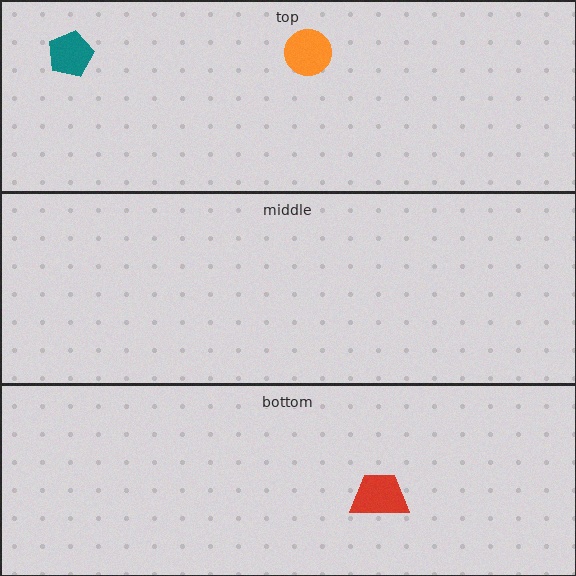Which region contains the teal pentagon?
The top region.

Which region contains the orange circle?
The top region.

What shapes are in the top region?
The teal pentagon, the orange circle.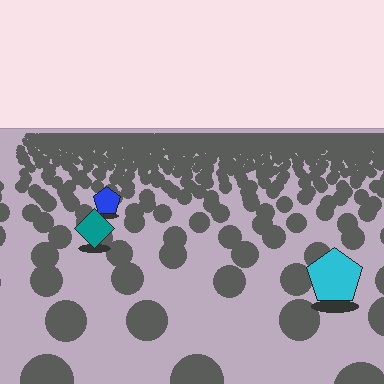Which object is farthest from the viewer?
The blue pentagon is farthest from the viewer. It appears smaller and the ground texture around it is denser.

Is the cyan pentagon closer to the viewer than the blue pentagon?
Yes. The cyan pentagon is closer — you can tell from the texture gradient: the ground texture is coarser near it.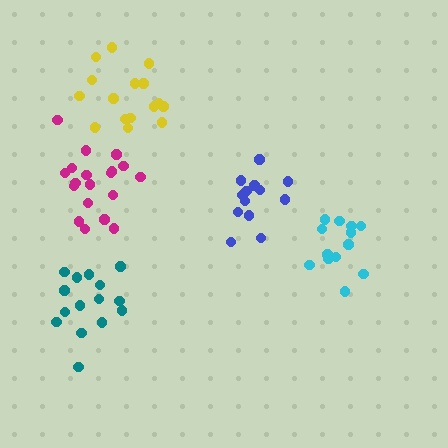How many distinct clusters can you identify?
There are 5 distinct clusters.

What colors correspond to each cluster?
The clusters are colored: cyan, yellow, magenta, teal, blue.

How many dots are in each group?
Group 1: 13 dots, Group 2: 16 dots, Group 3: 19 dots, Group 4: 15 dots, Group 5: 13 dots (76 total).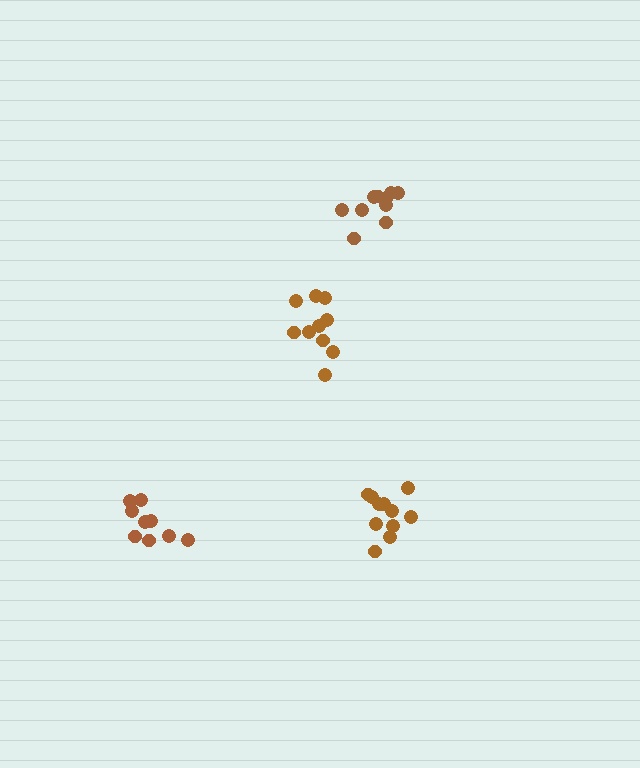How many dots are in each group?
Group 1: 9 dots, Group 2: 12 dots, Group 3: 10 dots, Group 4: 10 dots (41 total).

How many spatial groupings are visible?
There are 4 spatial groupings.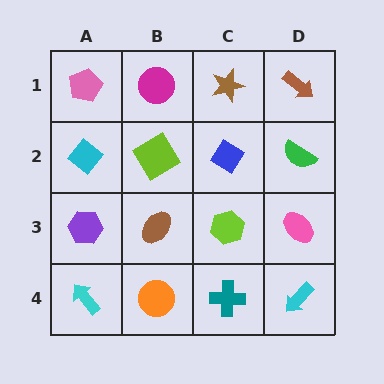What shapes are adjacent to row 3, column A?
A cyan diamond (row 2, column A), a cyan arrow (row 4, column A), a brown ellipse (row 3, column B).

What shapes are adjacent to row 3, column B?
A lime diamond (row 2, column B), an orange circle (row 4, column B), a purple hexagon (row 3, column A), a lime hexagon (row 3, column C).